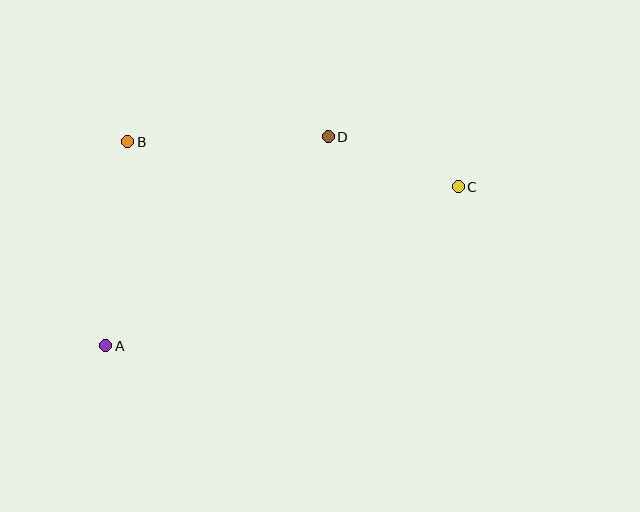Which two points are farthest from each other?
Points A and C are farthest from each other.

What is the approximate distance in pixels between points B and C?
The distance between B and C is approximately 333 pixels.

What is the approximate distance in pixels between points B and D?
The distance between B and D is approximately 201 pixels.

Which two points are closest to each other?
Points C and D are closest to each other.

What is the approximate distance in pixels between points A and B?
The distance between A and B is approximately 205 pixels.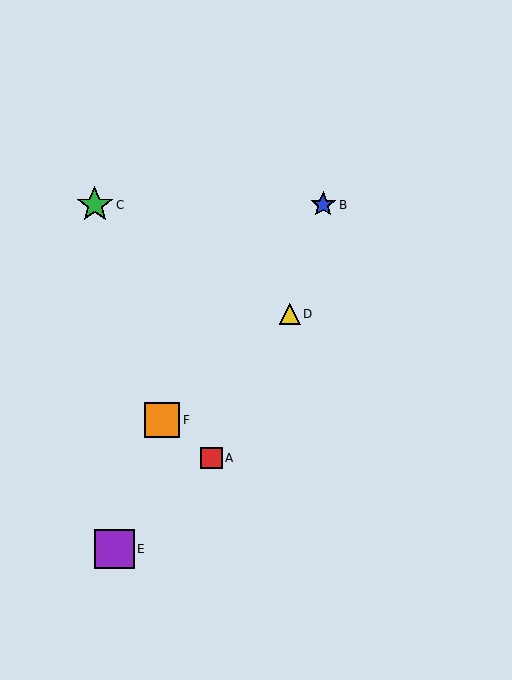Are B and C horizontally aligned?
Yes, both are at y≈205.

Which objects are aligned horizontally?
Objects B, C are aligned horizontally.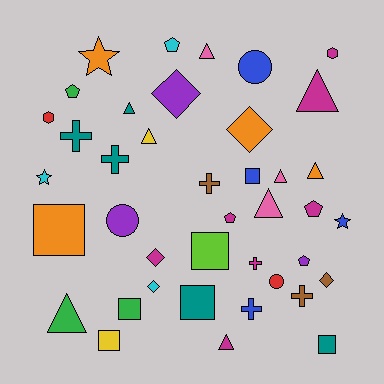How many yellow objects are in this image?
There are 2 yellow objects.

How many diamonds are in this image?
There are 5 diamonds.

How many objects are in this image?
There are 40 objects.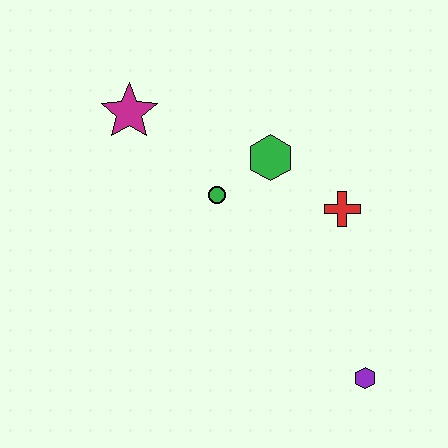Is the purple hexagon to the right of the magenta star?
Yes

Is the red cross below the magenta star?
Yes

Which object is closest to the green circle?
The green hexagon is closest to the green circle.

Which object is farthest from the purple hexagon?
The magenta star is farthest from the purple hexagon.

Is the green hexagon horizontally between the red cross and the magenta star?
Yes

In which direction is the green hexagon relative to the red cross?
The green hexagon is to the left of the red cross.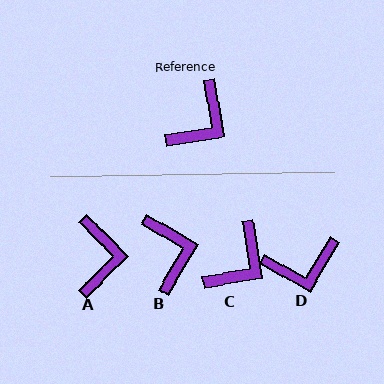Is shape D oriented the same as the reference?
No, it is off by about 39 degrees.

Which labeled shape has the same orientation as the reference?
C.